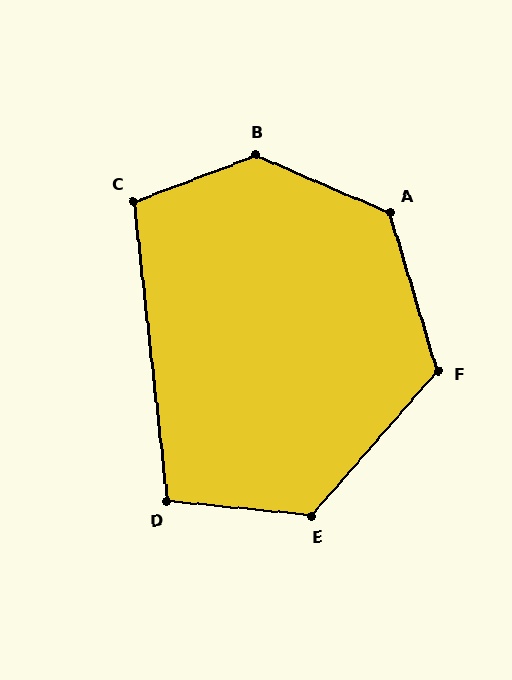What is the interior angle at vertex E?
Approximately 125 degrees (obtuse).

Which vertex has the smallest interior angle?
D, at approximately 102 degrees.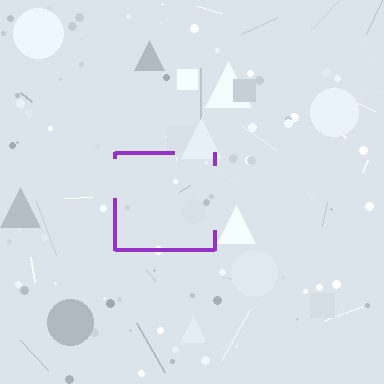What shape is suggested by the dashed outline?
The dashed outline suggests a square.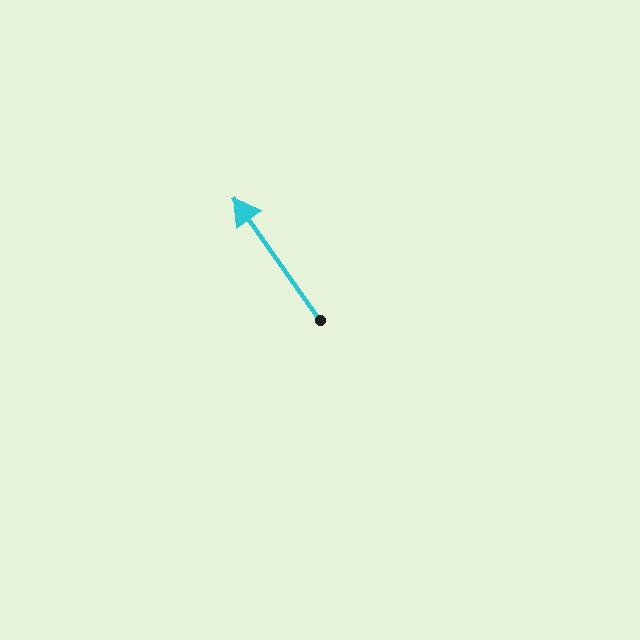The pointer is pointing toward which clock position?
Roughly 11 o'clock.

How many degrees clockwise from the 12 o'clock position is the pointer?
Approximately 325 degrees.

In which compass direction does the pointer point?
Northwest.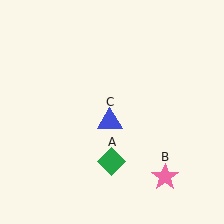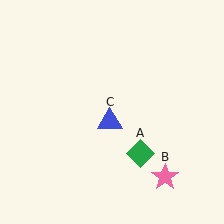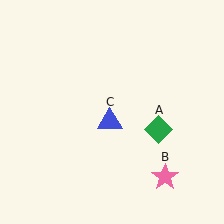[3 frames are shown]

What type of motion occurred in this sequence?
The green diamond (object A) rotated counterclockwise around the center of the scene.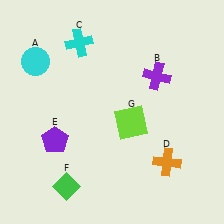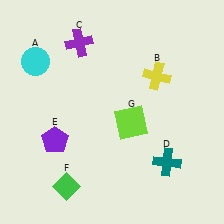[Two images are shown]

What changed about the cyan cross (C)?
In Image 1, C is cyan. In Image 2, it changed to purple.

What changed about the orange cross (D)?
In Image 1, D is orange. In Image 2, it changed to teal.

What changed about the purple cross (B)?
In Image 1, B is purple. In Image 2, it changed to yellow.